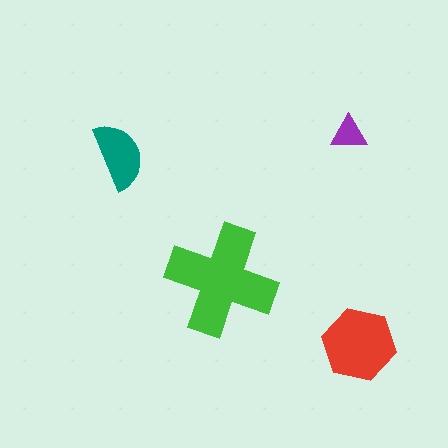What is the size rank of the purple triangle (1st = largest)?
4th.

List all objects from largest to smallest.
The green cross, the red hexagon, the teal semicircle, the purple triangle.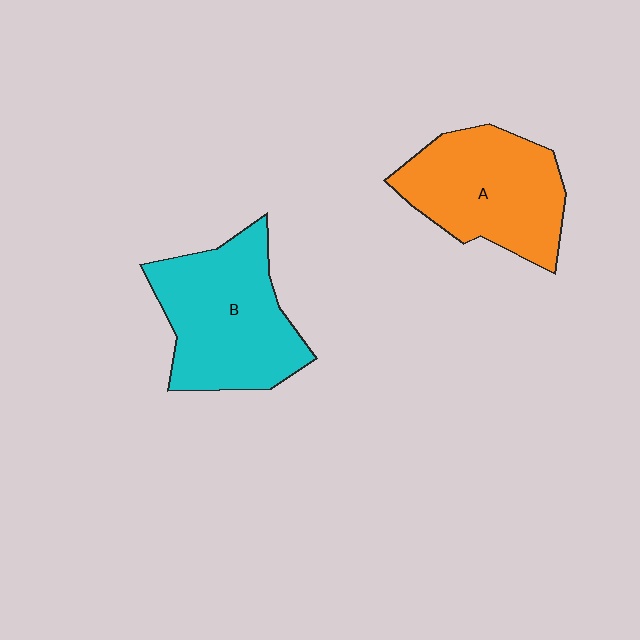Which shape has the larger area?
Shape B (cyan).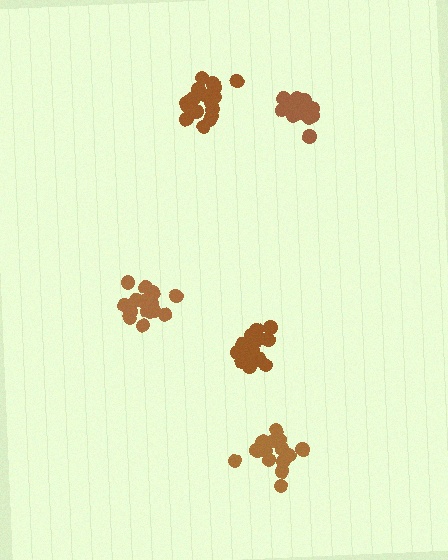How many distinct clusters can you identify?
There are 5 distinct clusters.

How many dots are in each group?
Group 1: 19 dots, Group 2: 16 dots, Group 3: 17 dots, Group 4: 15 dots, Group 5: 15 dots (82 total).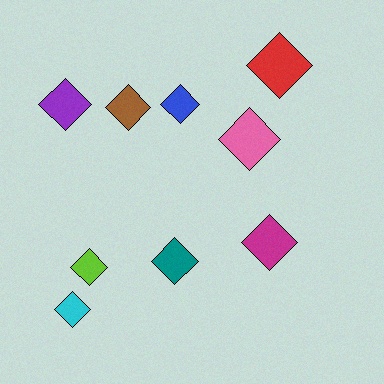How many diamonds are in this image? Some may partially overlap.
There are 9 diamonds.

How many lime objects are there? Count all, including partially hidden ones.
There is 1 lime object.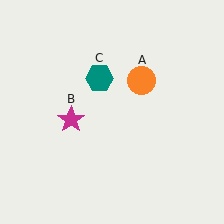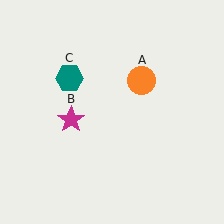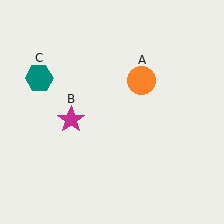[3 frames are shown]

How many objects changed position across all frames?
1 object changed position: teal hexagon (object C).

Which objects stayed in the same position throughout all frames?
Orange circle (object A) and magenta star (object B) remained stationary.